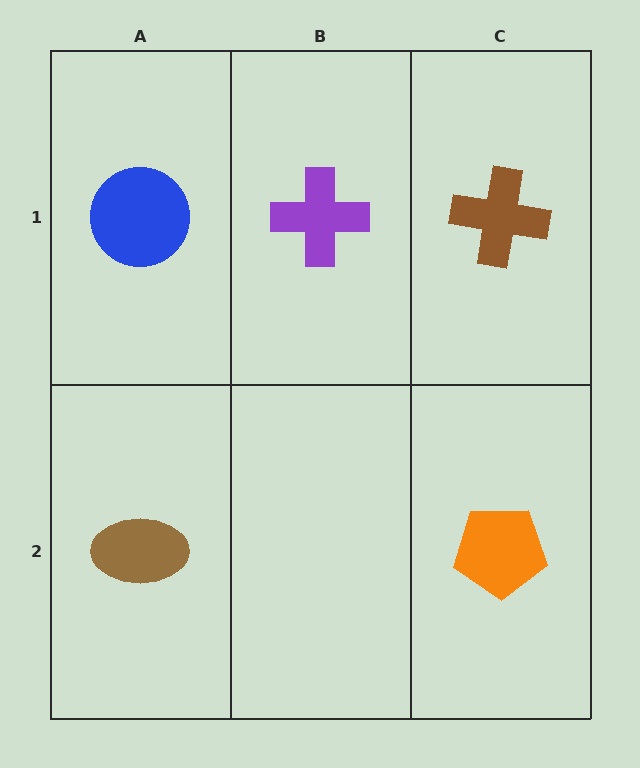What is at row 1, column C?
A brown cross.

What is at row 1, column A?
A blue circle.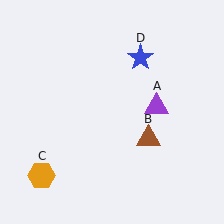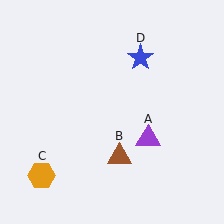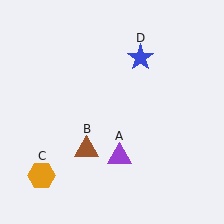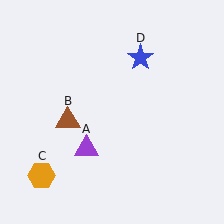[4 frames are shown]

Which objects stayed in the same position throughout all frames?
Orange hexagon (object C) and blue star (object D) remained stationary.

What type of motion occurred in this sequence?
The purple triangle (object A), brown triangle (object B) rotated clockwise around the center of the scene.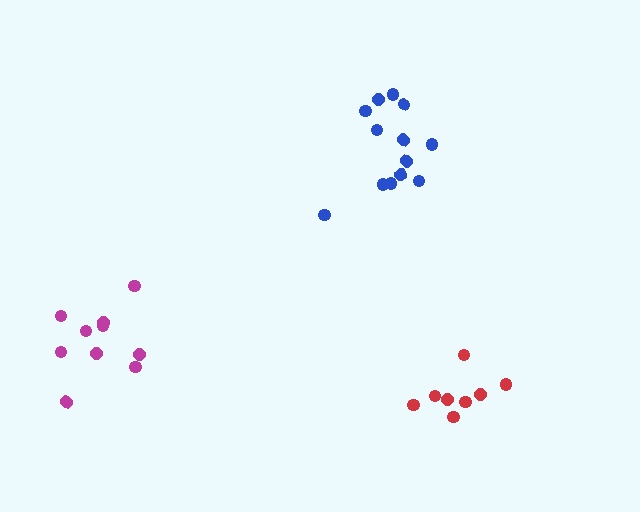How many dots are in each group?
Group 1: 10 dots, Group 2: 8 dots, Group 3: 13 dots (31 total).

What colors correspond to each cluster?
The clusters are colored: magenta, red, blue.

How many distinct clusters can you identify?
There are 3 distinct clusters.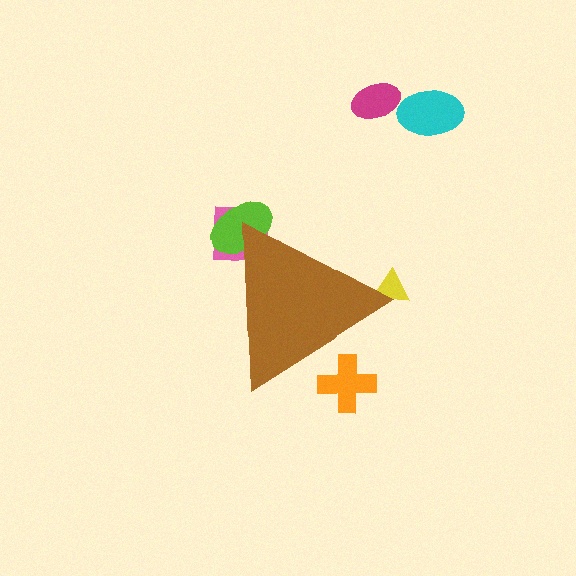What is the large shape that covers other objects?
A brown triangle.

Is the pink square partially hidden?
Yes, the pink square is partially hidden behind the brown triangle.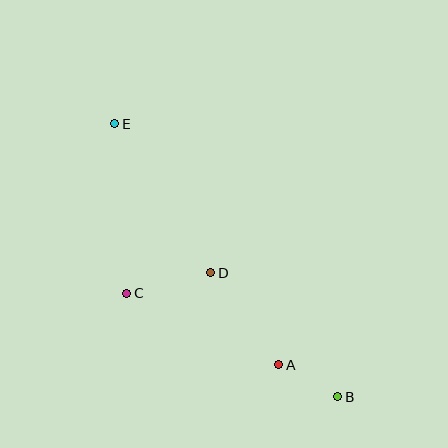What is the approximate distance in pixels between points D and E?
The distance between D and E is approximately 177 pixels.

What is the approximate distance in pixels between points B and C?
The distance between B and C is approximately 235 pixels.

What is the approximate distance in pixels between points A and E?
The distance between A and E is approximately 291 pixels.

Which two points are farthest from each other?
Points B and E are farthest from each other.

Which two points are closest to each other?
Points A and B are closest to each other.